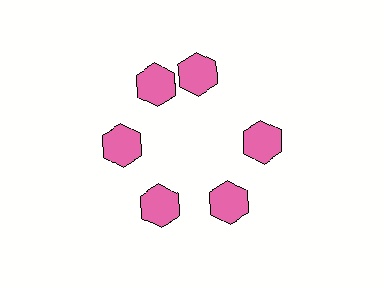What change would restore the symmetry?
The symmetry would be restored by rotating it back into even spacing with its neighbors so that all 6 hexagons sit at equal angles and equal distance from the center.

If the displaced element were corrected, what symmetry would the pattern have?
It would have 6-fold rotational symmetry — the pattern would map onto itself every 60 degrees.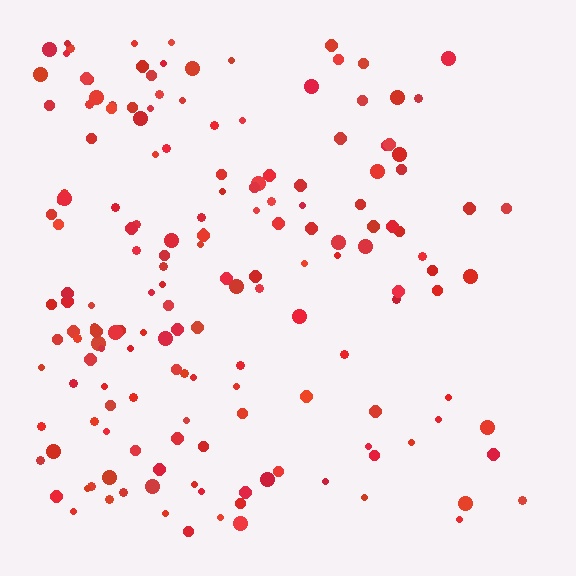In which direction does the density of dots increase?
From right to left, with the left side densest.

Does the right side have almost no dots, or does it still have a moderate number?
Still a moderate number, just noticeably fewer than the left.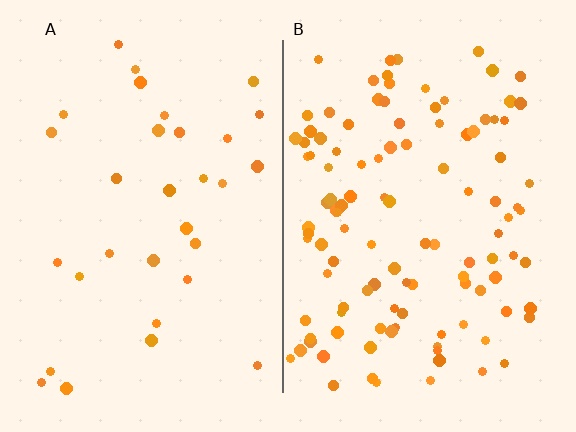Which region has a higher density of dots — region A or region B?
B (the right).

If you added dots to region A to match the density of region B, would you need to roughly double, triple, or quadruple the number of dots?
Approximately quadruple.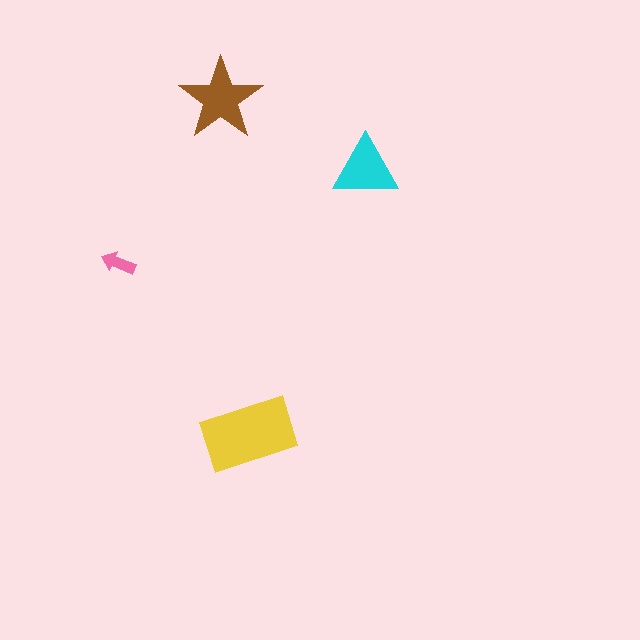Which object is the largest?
The yellow rectangle.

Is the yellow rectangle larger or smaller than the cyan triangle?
Larger.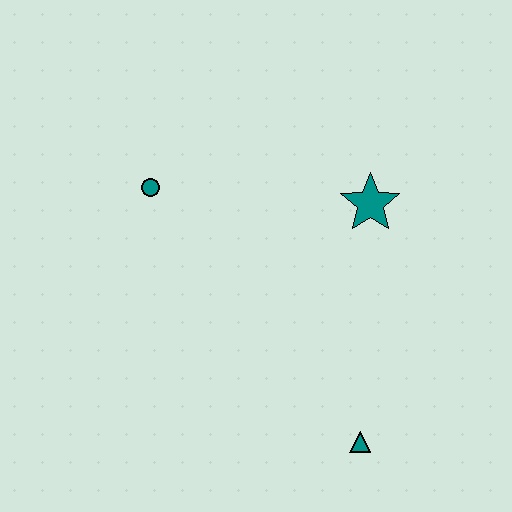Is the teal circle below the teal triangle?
No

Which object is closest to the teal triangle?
The teal star is closest to the teal triangle.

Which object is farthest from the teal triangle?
The teal circle is farthest from the teal triangle.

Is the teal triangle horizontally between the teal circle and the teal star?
Yes